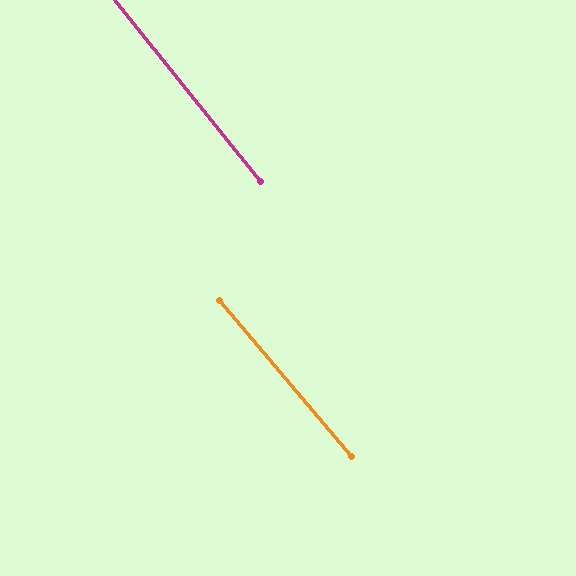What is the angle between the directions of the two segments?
Approximately 2 degrees.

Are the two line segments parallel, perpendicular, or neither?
Parallel — their directions differ by only 1.7°.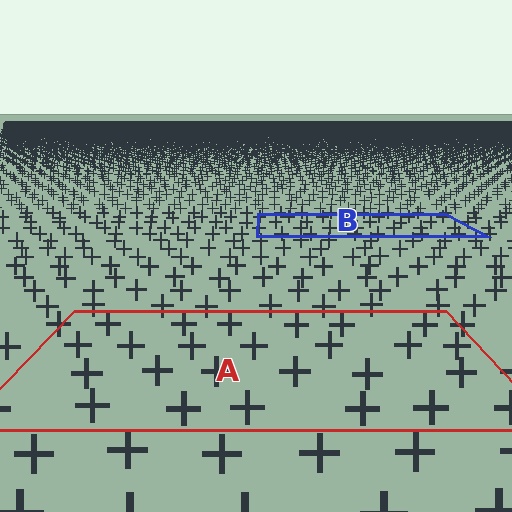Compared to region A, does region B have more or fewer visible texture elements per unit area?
Region B has more texture elements per unit area — they are packed more densely because it is farther away.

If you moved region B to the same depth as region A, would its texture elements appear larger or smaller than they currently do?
They would appear larger. At a closer depth, the same texture elements are projected at a bigger on-screen size.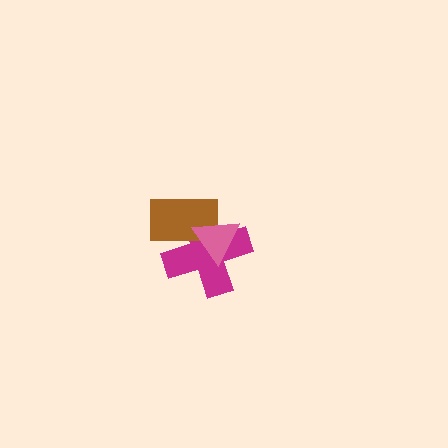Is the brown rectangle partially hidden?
Yes, it is partially covered by another shape.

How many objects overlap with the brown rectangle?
2 objects overlap with the brown rectangle.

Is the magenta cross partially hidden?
Yes, it is partially covered by another shape.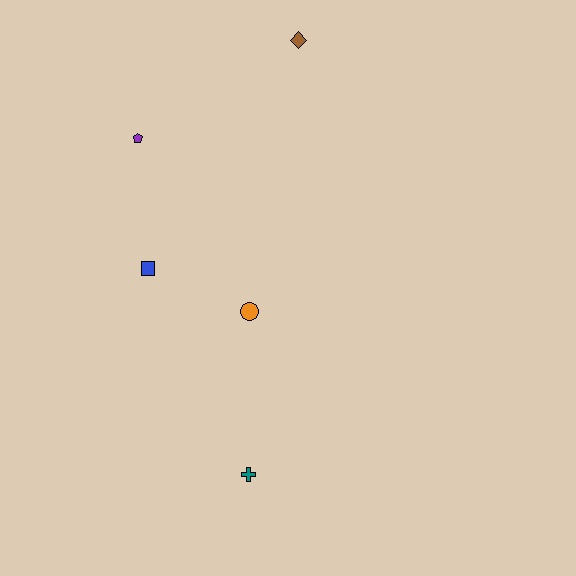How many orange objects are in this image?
There is 1 orange object.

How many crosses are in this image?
There is 1 cross.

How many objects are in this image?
There are 5 objects.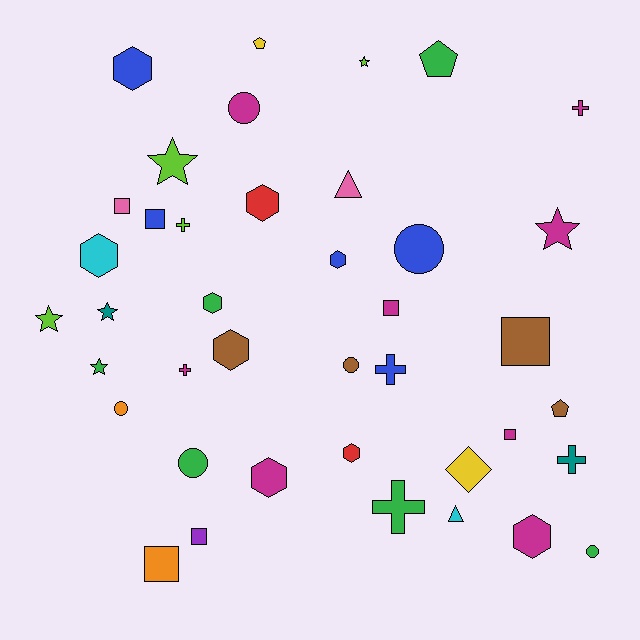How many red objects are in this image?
There are 2 red objects.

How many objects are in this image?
There are 40 objects.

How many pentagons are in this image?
There are 3 pentagons.